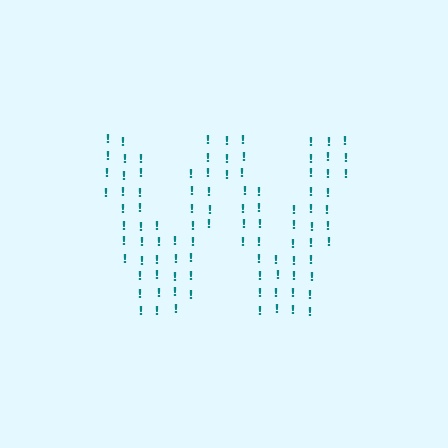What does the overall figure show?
The overall figure shows the letter W.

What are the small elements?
The small elements are exclamation marks.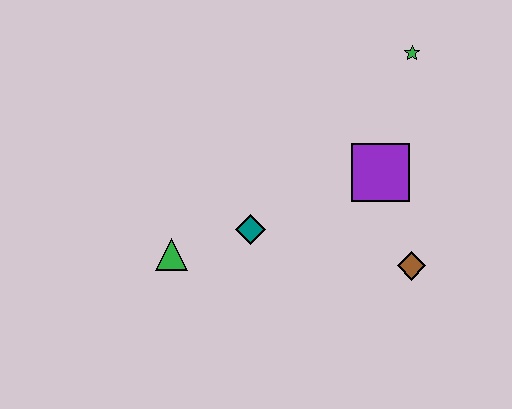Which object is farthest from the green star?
The green triangle is farthest from the green star.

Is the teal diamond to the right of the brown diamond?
No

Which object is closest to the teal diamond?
The green triangle is closest to the teal diamond.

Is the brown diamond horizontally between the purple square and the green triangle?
No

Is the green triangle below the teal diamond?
Yes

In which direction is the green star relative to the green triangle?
The green star is to the right of the green triangle.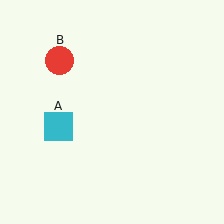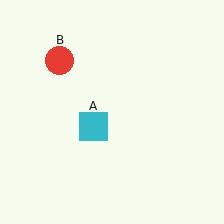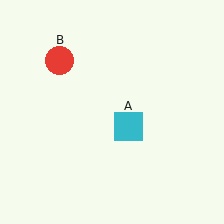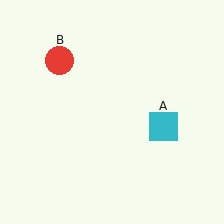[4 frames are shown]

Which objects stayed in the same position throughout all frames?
Red circle (object B) remained stationary.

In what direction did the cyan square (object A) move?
The cyan square (object A) moved right.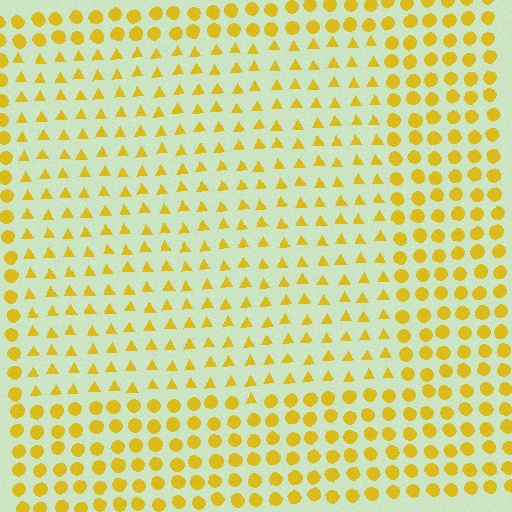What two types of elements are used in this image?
The image uses triangles inside the rectangle region and circles outside it.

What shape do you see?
I see a rectangle.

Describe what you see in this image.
The image is filled with small yellow elements arranged in a uniform grid. A rectangle-shaped region contains triangles, while the surrounding area contains circles. The boundary is defined purely by the change in element shape.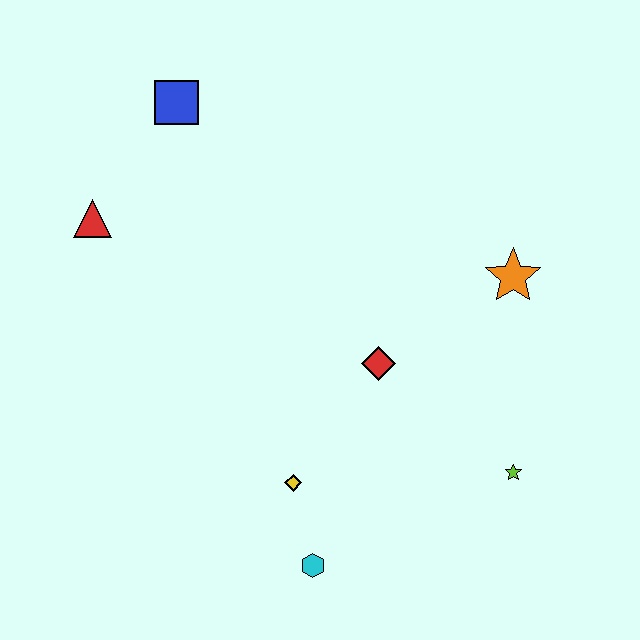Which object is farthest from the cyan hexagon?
The blue square is farthest from the cyan hexagon.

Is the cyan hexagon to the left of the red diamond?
Yes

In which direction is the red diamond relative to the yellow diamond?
The red diamond is above the yellow diamond.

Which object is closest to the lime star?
The red diamond is closest to the lime star.